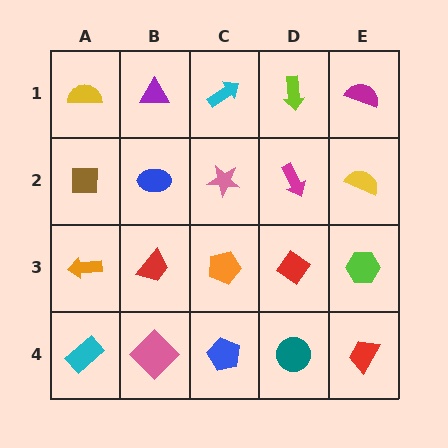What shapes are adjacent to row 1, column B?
A blue ellipse (row 2, column B), a yellow semicircle (row 1, column A), a cyan arrow (row 1, column C).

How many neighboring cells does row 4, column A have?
2.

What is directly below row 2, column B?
A red trapezoid.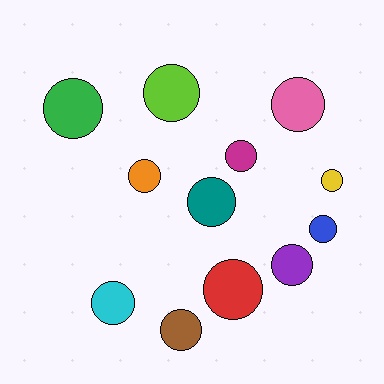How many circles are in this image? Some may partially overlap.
There are 12 circles.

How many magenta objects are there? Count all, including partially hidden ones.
There is 1 magenta object.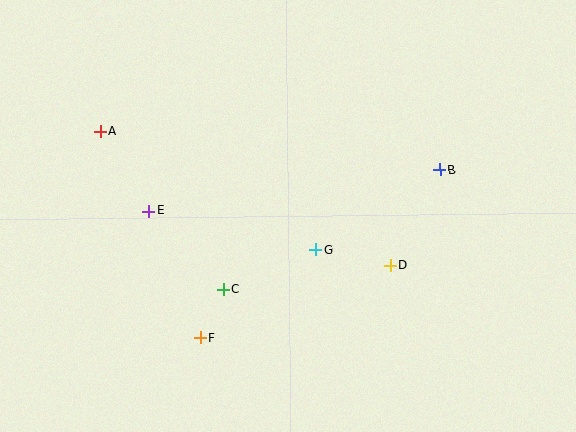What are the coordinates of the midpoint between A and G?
The midpoint between A and G is at (208, 190).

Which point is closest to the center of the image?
Point G at (316, 249) is closest to the center.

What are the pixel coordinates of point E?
Point E is at (149, 211).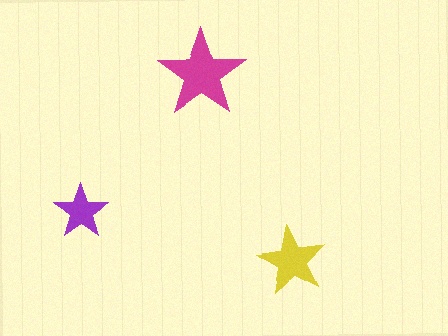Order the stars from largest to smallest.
the magenta one, the yellow one, the purple one.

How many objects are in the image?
There are 3 objects in the image.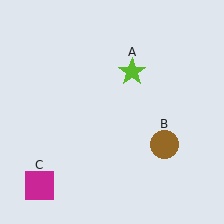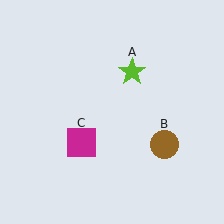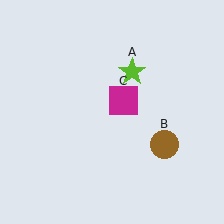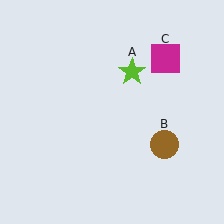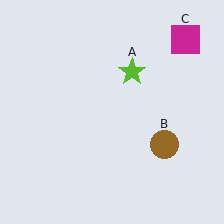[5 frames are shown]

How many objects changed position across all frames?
1 object changed position: magenta square (object C).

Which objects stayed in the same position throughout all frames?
Lime star (object A) and brown circle (object B) remained stationary.